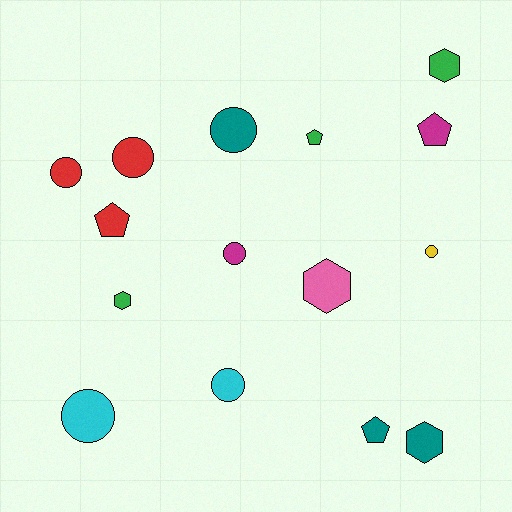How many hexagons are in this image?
There are 4 hexagons.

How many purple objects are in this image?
There are no purple objects.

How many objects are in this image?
There are 15 objects.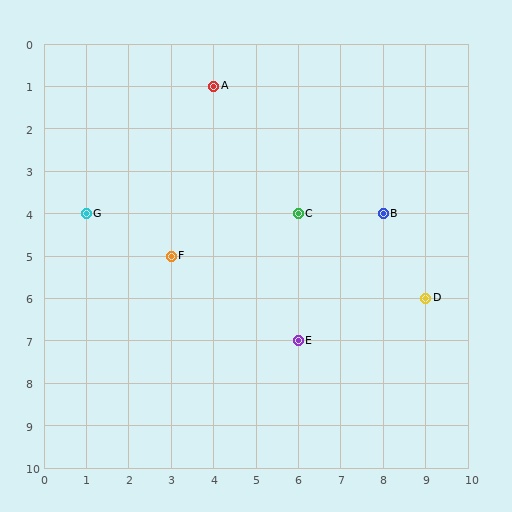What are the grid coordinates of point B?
Point B is at grid coordinates (8, 4).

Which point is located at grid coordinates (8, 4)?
Point B is at (8, 4).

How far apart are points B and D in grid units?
Points B and D are 1 column and 2 rows apart (about 2.2 grid units diagonally).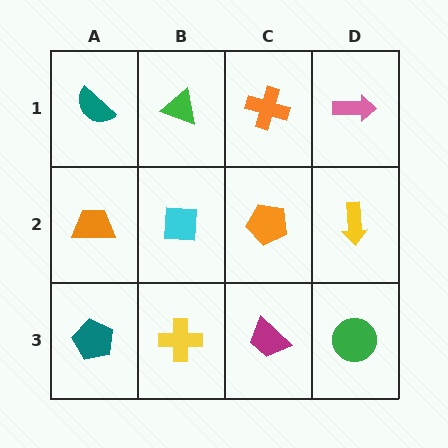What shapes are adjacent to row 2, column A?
A teal semicircle (row 1, column A), a teal pentagon (row 3, column A), a cyan square (row 2, column B).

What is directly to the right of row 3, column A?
A yellow cross.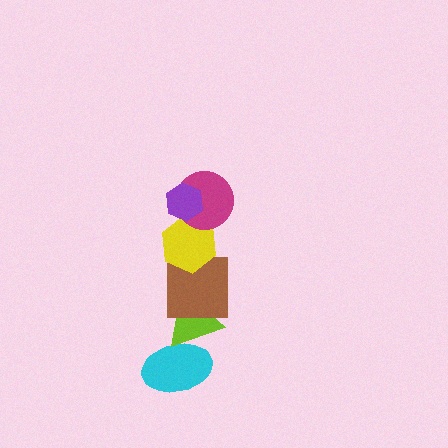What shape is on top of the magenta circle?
The purple hexagon is on top of the magenta circle.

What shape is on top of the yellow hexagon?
The magenta circle is on top of the yellow hexagon.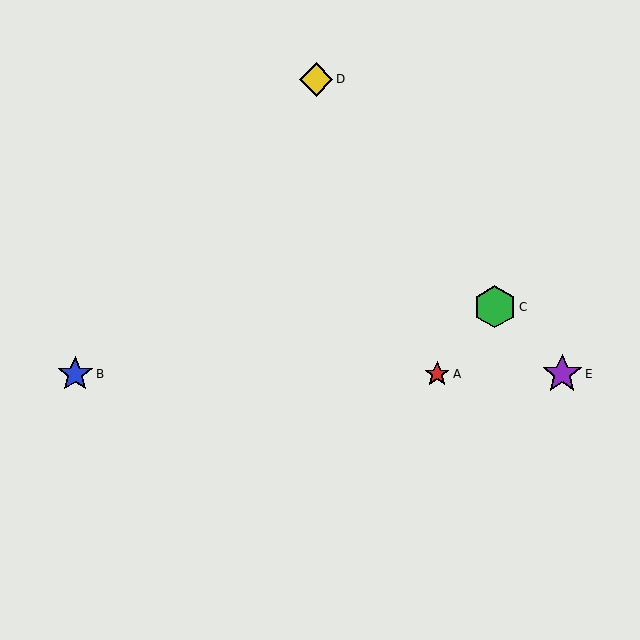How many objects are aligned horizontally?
3 objects (A, B, E) are aligned horizontally.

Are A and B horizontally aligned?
Yes, both are at y≈374.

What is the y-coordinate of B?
Object B is at y≈374.